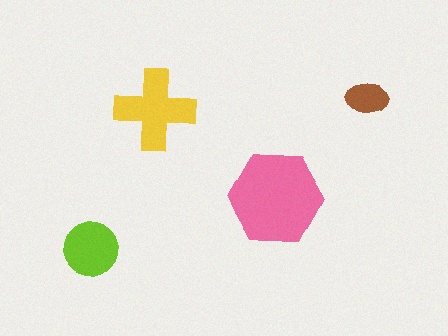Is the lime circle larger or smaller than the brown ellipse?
Larger.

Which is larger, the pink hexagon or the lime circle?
The pink hexagon.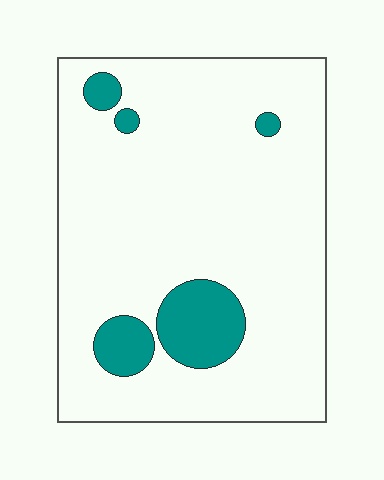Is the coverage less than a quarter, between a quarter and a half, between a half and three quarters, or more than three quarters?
Less than a quarter.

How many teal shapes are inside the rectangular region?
5.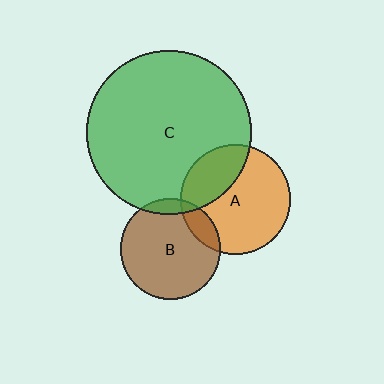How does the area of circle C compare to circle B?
Approximately 2.7 times.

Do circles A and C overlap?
Yes.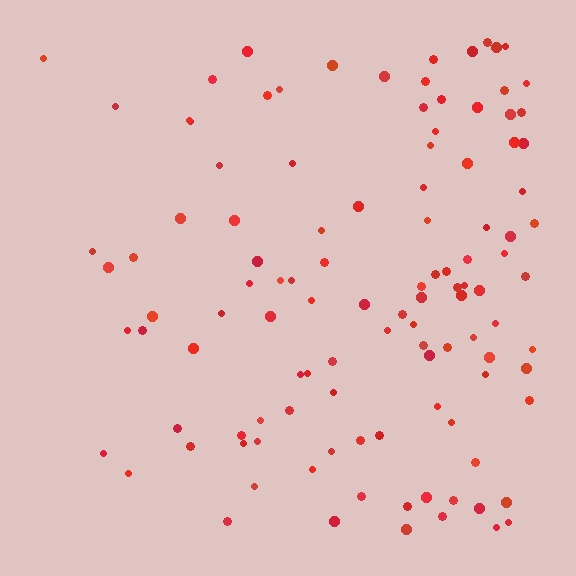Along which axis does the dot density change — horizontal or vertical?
Horizontal.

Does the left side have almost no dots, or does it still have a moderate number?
Still a moderate number, just noticeably fewer than the right.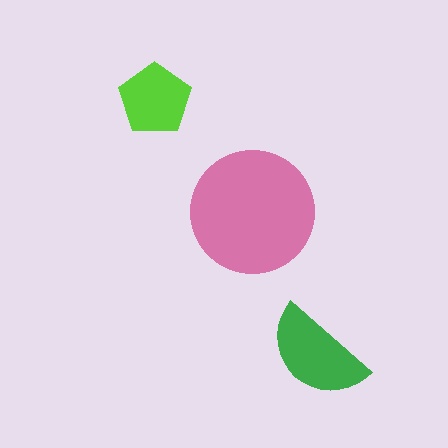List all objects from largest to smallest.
The pink circle, the green semicircle, the lime pentagon.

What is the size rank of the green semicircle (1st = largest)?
2nd.